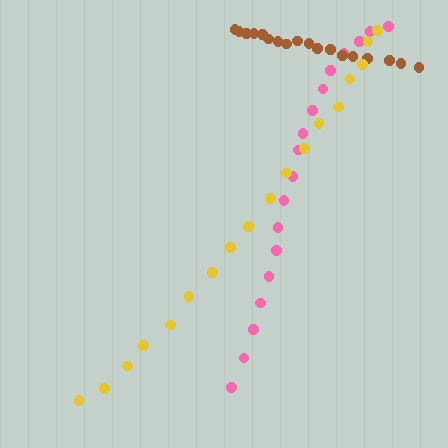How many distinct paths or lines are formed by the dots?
There are 3 distinct paths.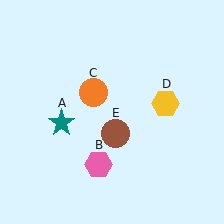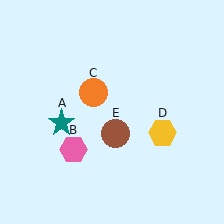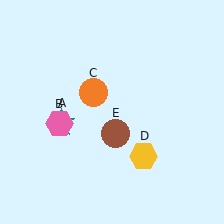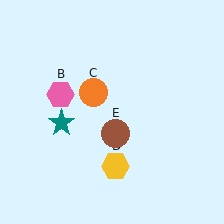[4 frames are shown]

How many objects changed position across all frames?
2 objects changed position: pink hexagon (object B), yellow hexagon (object D).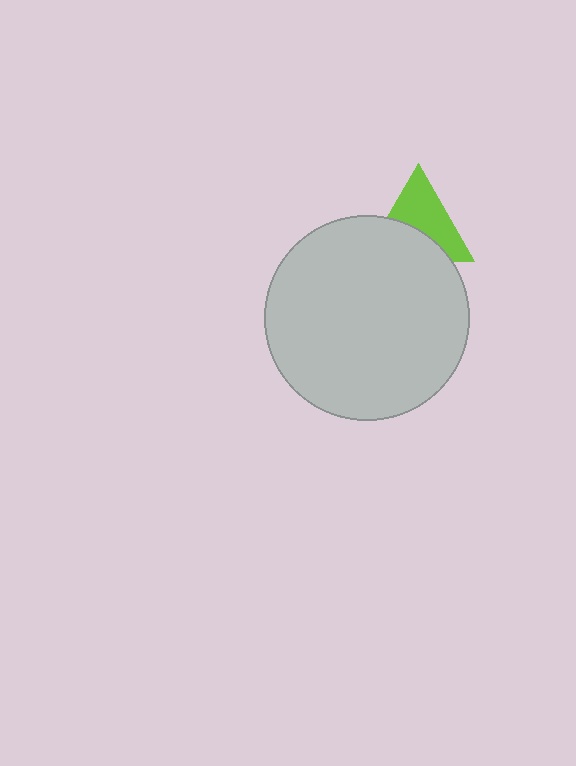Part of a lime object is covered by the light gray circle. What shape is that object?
It is a triangle.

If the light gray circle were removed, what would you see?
You would see the complete lime triangle.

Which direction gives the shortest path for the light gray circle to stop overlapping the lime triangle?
Moving down gives the shortest separation.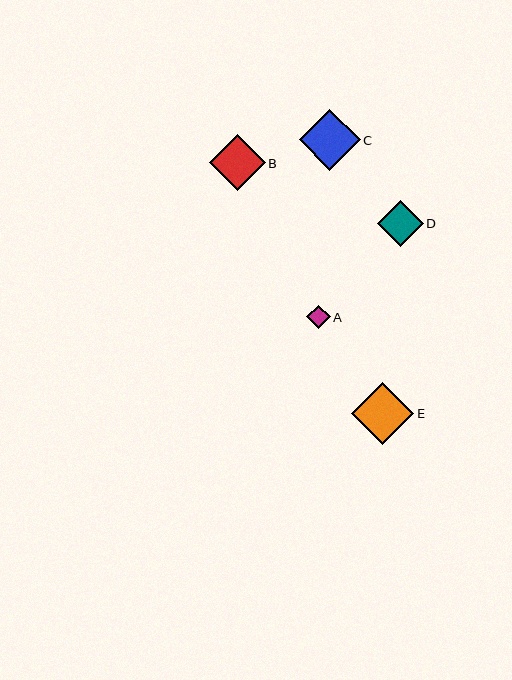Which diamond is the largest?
Diamond E is the largest with a size of approximately 63 pixels.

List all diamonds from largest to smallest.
From largest to smallest: E, C, B, D, A.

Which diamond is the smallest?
Diamond A is the smallest with a size of approximately 23 pixels.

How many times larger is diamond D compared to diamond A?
Diamond D is approximately 2.0 times the size of diamond A.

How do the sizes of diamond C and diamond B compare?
Diamond C and diamond B are approximately the same size.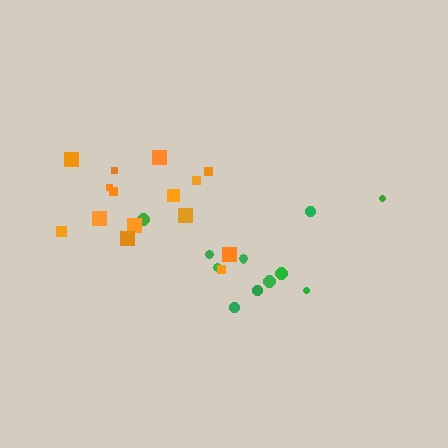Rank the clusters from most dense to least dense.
orange, green.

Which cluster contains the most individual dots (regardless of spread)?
Orange (15).